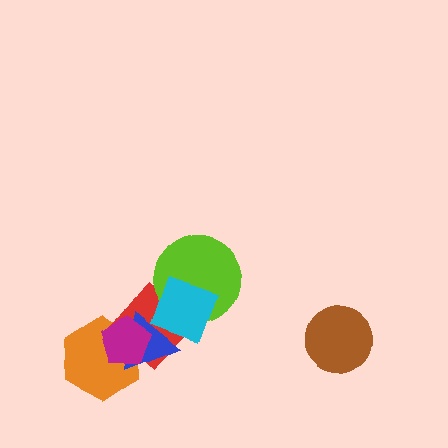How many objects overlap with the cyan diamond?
3 objects overlap with the cyan diamond.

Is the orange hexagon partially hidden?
Yes, it is partially covered by another shape.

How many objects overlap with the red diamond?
5 objects overlap with the red diamond.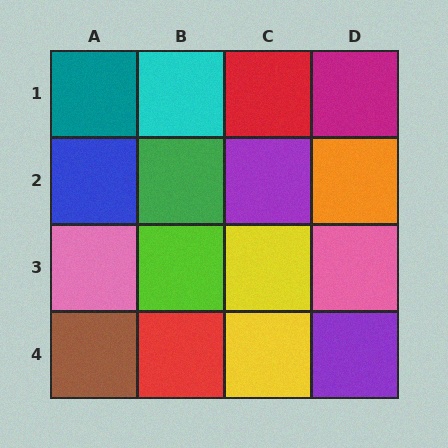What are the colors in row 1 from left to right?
Teal, cyan, red, magenta.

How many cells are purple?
2 cells are purple.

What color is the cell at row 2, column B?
Green.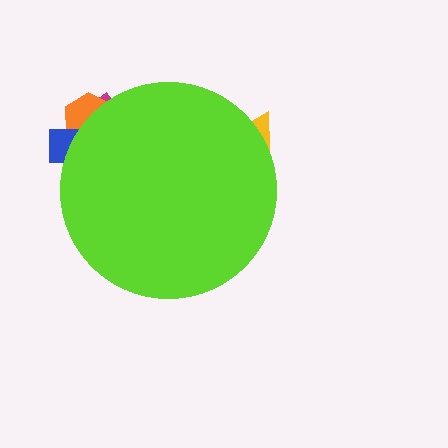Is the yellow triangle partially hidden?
Yes, the yellow triangle is partially hidden behind the lime circle.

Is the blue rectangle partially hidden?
Yes, the blue rectangle is partially hidden behind the lime circle.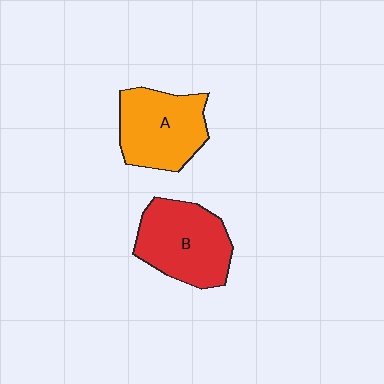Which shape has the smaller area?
Shape A (orange).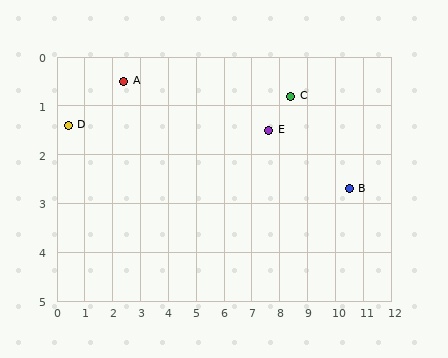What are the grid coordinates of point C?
Point C is at approximately (8.4, 0.8).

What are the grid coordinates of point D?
Point D is at approximately (0.4, 1.4).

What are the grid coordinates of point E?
Point E is at approximately (7.6, 1.5).